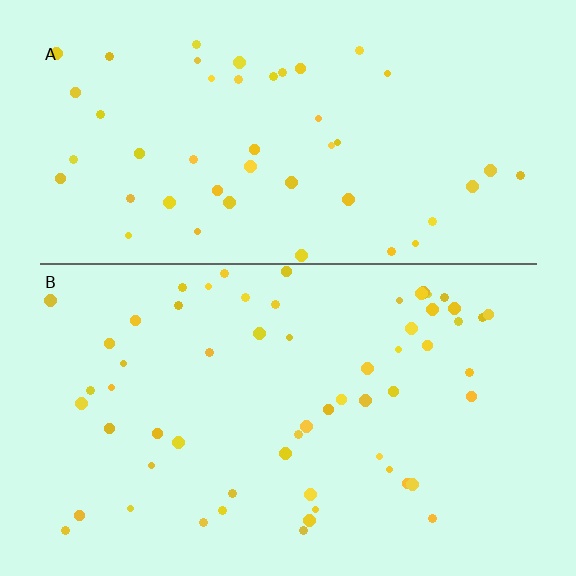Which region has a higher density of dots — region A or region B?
B (the bottom).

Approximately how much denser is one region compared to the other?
Approximately 1.3× — region B over region A.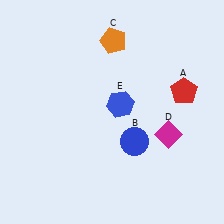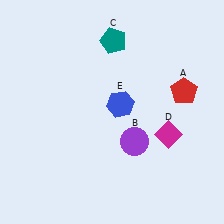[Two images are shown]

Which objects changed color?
B changed from blue to purple. C changed from orange to teal.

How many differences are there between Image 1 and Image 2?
There are 2 differences between the two images.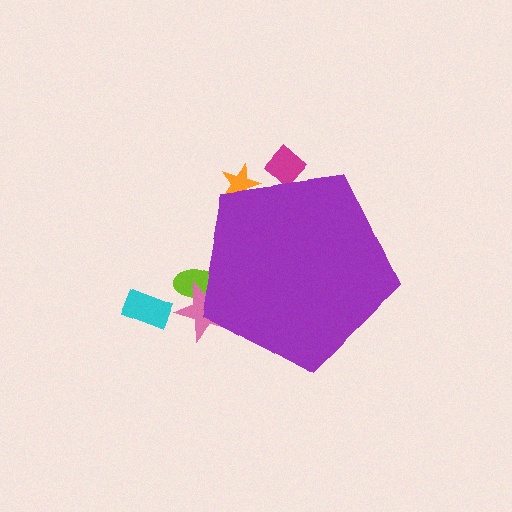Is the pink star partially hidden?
Yes, the pink star is partially hidden behind the purple pentagon.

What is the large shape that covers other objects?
A purple pentagon.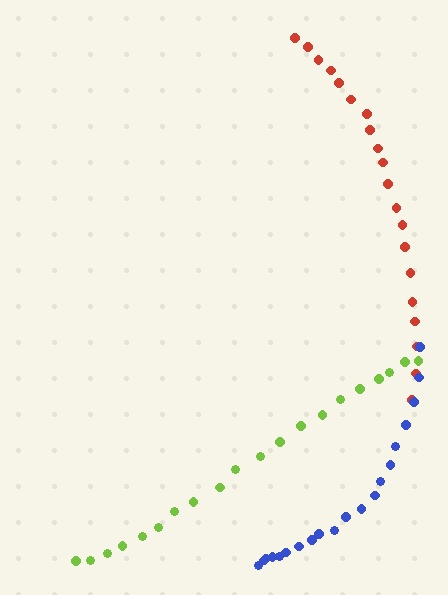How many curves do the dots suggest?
There are 3 distinct paths.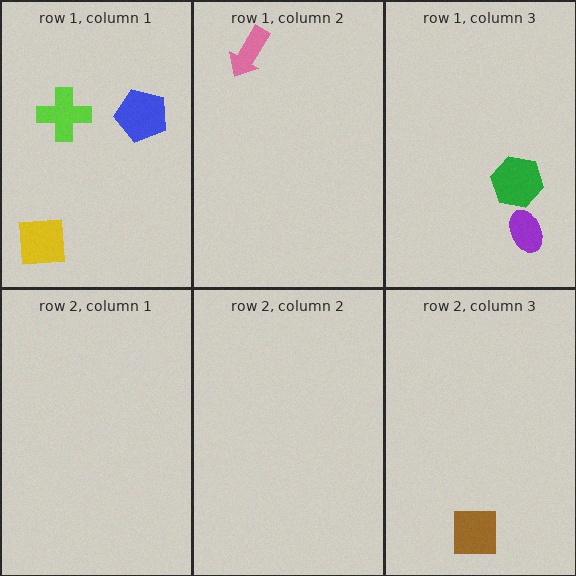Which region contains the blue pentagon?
The row 1, column 1 region.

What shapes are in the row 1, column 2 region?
The pink arrow.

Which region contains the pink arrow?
The row 1, column 2 region.